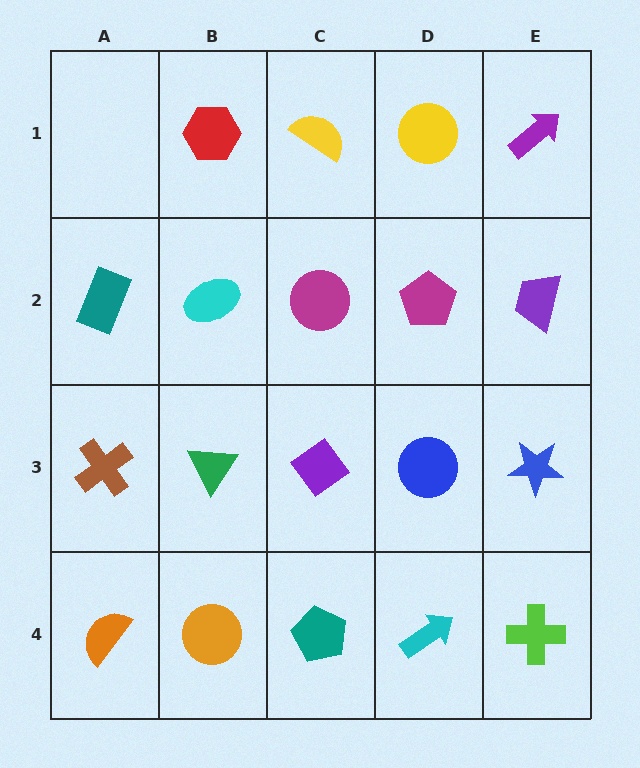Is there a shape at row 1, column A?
No, that cell is empty.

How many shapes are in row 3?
5 shapes.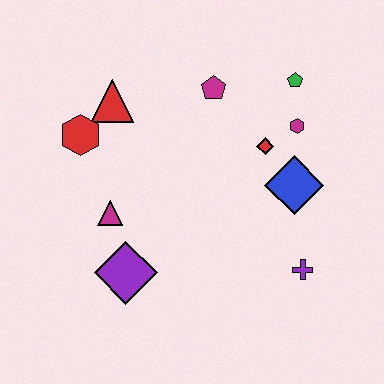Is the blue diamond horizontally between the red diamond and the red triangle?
No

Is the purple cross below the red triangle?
Yes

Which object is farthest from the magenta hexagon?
The purple diamond is farthest from the magenta hexagon.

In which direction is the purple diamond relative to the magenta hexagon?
The purple diamond is to the left of the magenta hexagon.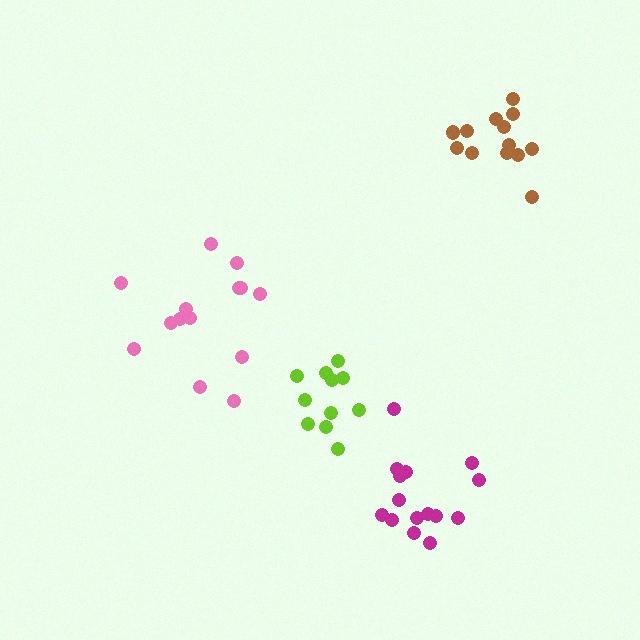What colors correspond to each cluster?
The clusters are colored: lime, magenta, brown, pink.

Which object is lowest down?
The magenta cluster is bottommost.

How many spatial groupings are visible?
There are 4 spatial groupings.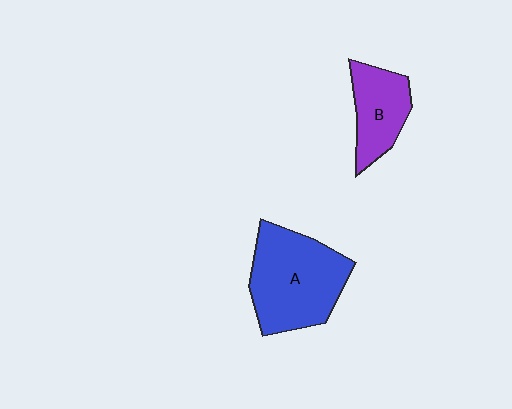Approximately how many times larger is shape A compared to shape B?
Approximately 1.8 times.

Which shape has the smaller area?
Shape B (purple).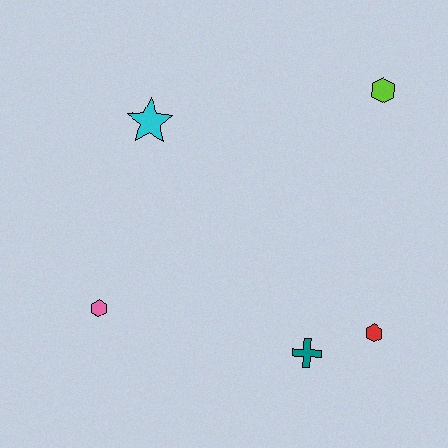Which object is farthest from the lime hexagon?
The pink hexagon is farthest from the lime hexagon.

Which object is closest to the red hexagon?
The teal cross is closest to the red hexagon.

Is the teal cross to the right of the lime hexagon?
No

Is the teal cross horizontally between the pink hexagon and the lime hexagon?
Yes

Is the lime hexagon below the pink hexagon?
No